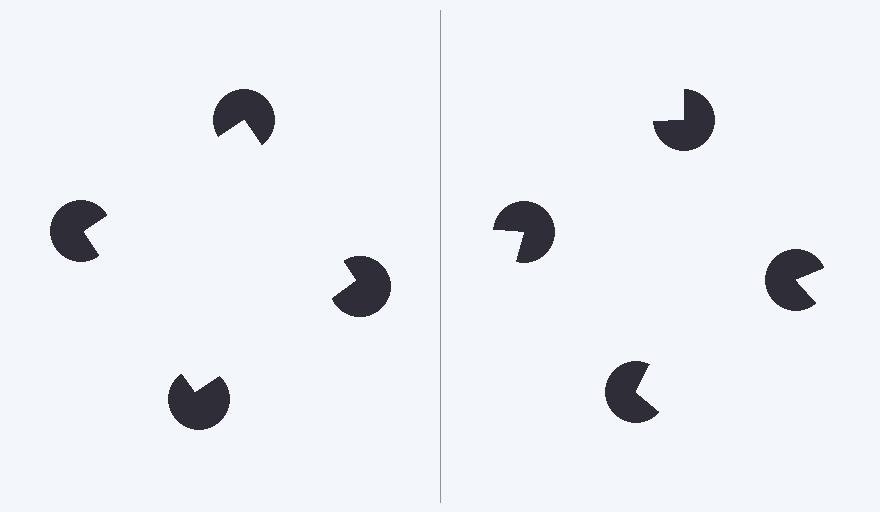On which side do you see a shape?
An illusory square appears on the left side. On the right side the wedge cuts are rotated, so no coherent shape forms.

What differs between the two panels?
The pac-man discs are positioned identically on both sides; only the wedge orientations differ. On the left they align to a square; on the right they are misaligned.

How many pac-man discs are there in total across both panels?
8 — 4 on each side.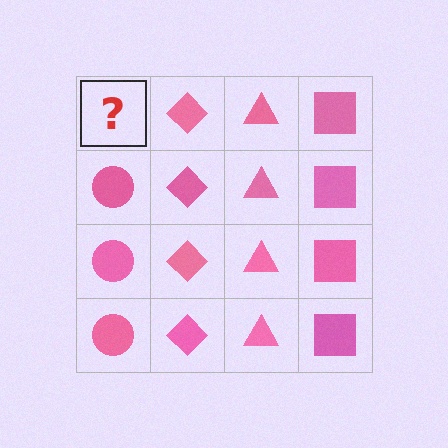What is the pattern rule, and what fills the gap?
The rule is that each column has a consistent shape. The gap should be filled with a pink circle.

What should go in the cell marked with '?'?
The missing cell should contain a pink circle.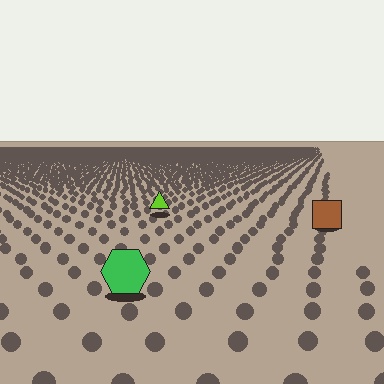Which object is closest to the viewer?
The green hexagon is closest. The texture marks near it are larger and more spread out.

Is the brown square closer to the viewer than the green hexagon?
No. The green hexagon is closer — you can tell from the texture gradient: the ground texture is coarser near it.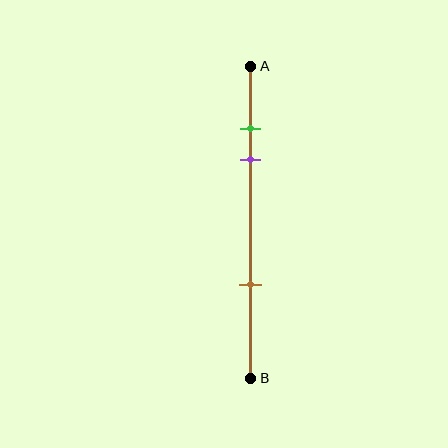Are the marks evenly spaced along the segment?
No, the marks are not evenly spaced.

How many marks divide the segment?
There are 3 marks dividing the segment.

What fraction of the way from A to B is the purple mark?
The purple mark is approximately 30% (0.3) of the way from A to B.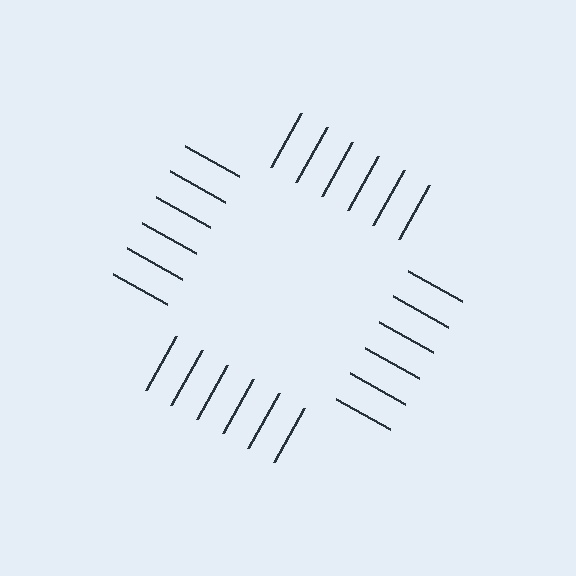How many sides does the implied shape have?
4 sides — the line-ends trace a square.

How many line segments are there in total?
24 — 6 along each of the 4 edges.